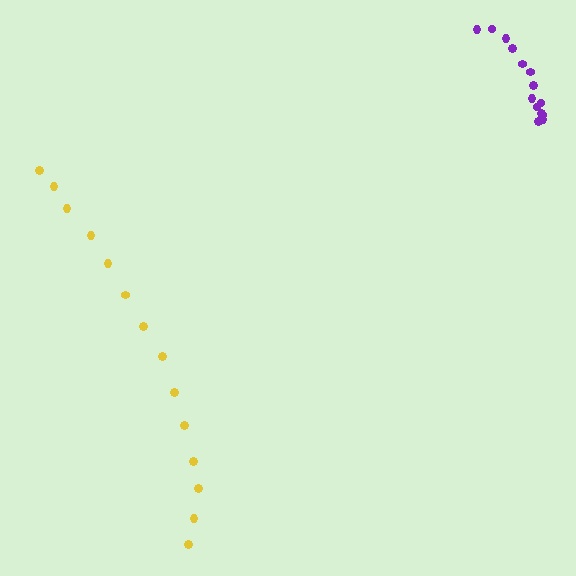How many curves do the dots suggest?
There are 2 distinct paths.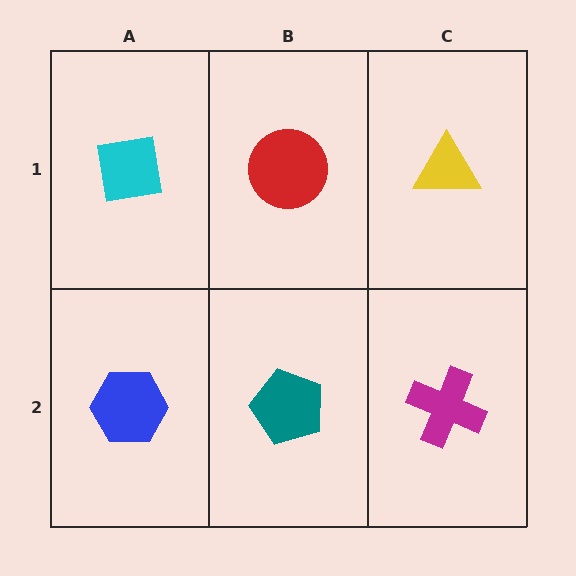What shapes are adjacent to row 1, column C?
A magenta cross (row 2, column C), a red circle (row 1, column B).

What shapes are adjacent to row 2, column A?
A cyan square (row 1, column A), a teal pentagon (row 2, column B).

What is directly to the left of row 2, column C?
A teal pentagon.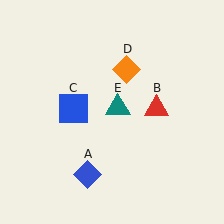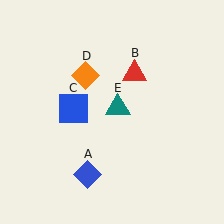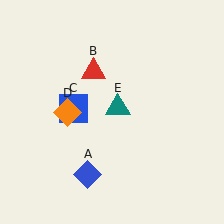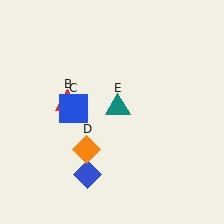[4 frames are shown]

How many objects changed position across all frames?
2 objects changed position: red triangle (object B), orange diamond (object D).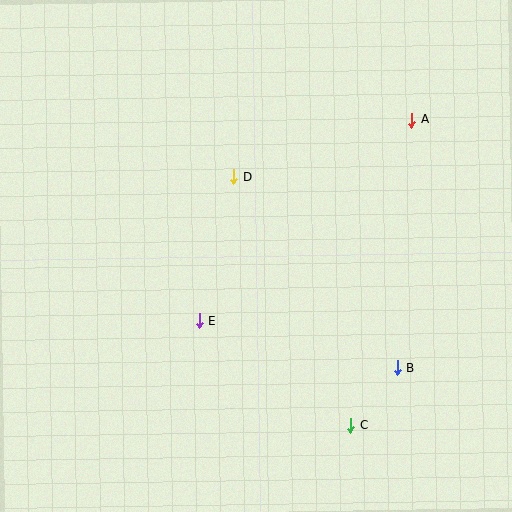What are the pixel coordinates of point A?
Point A is at (411, 120).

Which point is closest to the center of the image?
Point D at (234, 177) is closest to the center.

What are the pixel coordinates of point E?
Point E is at (199, 321).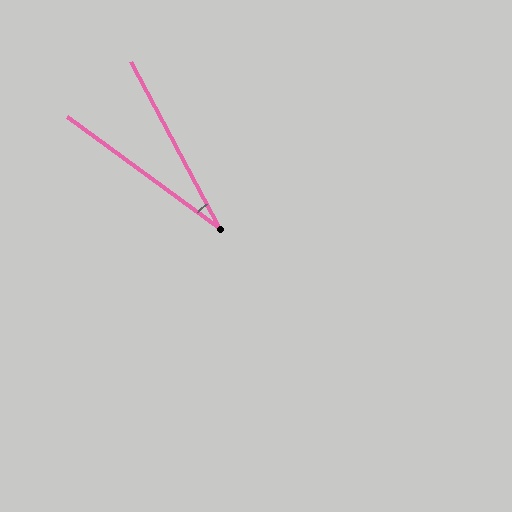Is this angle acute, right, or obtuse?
It is acute.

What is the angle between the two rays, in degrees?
Approximately 26 degrees.